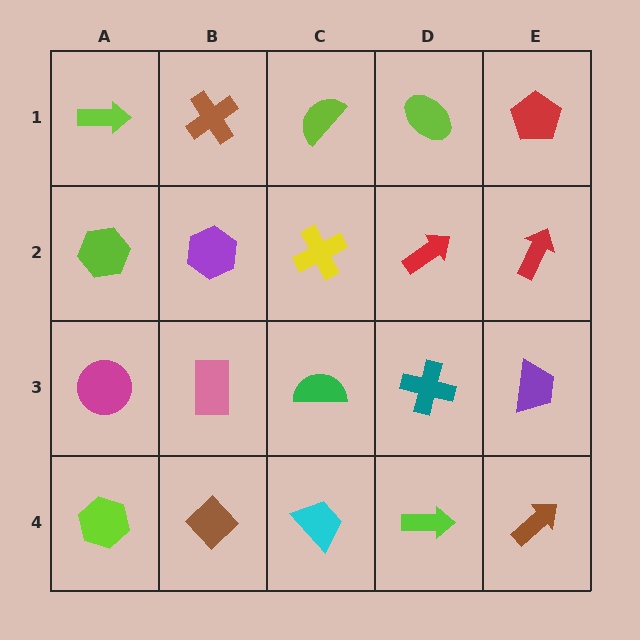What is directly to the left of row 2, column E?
A red arrow.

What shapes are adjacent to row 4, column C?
A green semicircle (row 3, column C), a brown diamond (row 4, column B), a lime arrow (row 4, column D).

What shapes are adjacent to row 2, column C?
A lime semicircle (row 1, column C), a green semicircle (row 3, column C), a purple hexagon (row 2, column B), a red arrow (row 2, column D).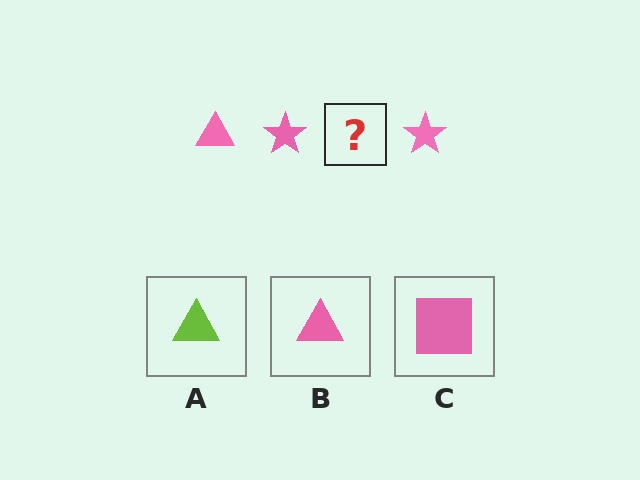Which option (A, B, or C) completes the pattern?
B.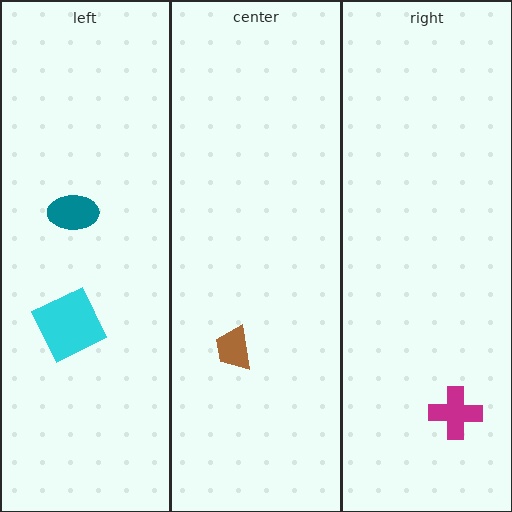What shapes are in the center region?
The brown trapezoid.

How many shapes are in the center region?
1.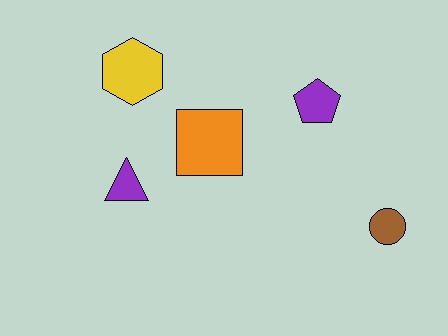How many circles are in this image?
There is 1 circle.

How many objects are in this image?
There are 5 objects.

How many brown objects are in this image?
There is 1 brown object.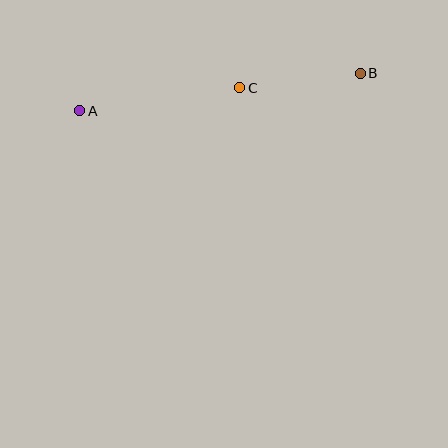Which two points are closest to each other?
Points B and C are closest to each other.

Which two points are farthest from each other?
Points A and B are farthest from each other.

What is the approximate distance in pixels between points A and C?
The distance between A and C is approximately 162 pixels.